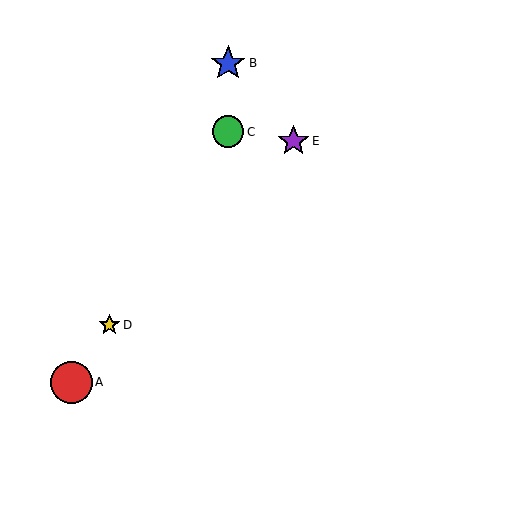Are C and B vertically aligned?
Yes, both are at x≈228.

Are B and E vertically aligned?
No, B is at x≈228 and E is at x≈294.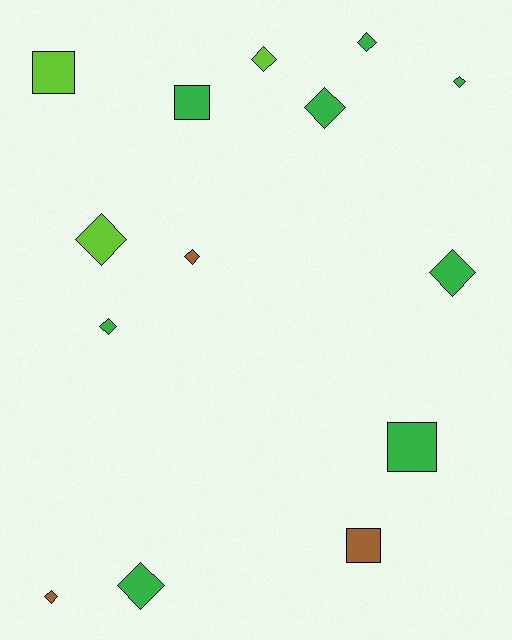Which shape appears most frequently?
Diamond, with 10 objects.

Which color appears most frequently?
Green, with 8 objects.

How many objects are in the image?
There are 14 objects.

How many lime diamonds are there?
There are 2 lime diamonds.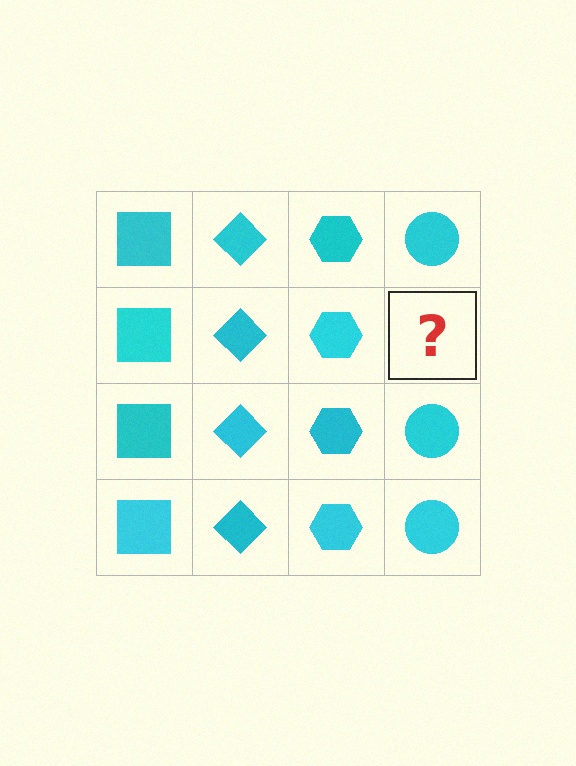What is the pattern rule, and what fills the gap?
The rule is that each column has a consistent shape. The gap should be filled with a cyan circle.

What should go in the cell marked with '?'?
The missing cell should contain a cyan circle.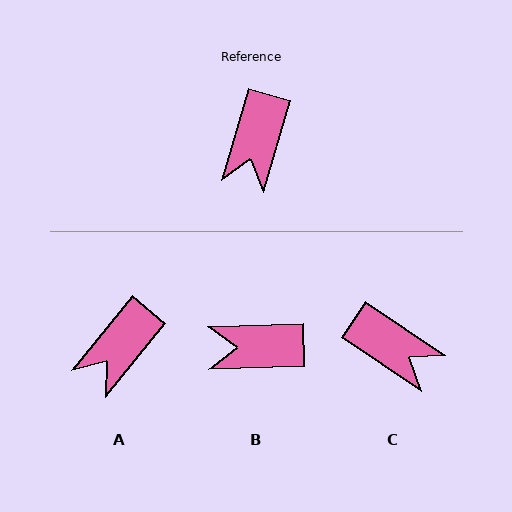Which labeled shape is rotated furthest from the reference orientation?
C, about 72 degrees away.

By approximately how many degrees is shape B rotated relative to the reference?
Approximately 72 degrees clockwise.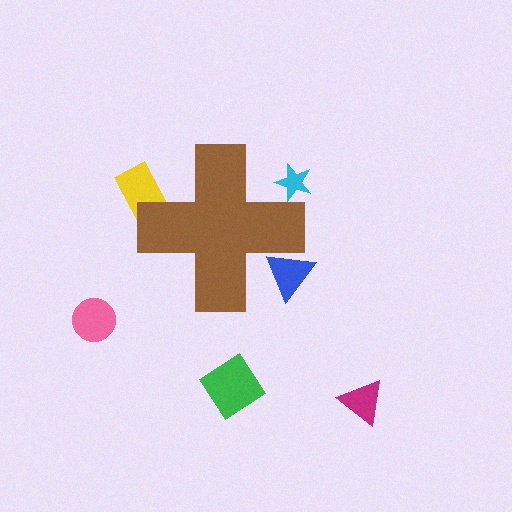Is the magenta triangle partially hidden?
No, the magenta triangle is fully visible.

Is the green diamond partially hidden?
No, the green diamond is fully visible.